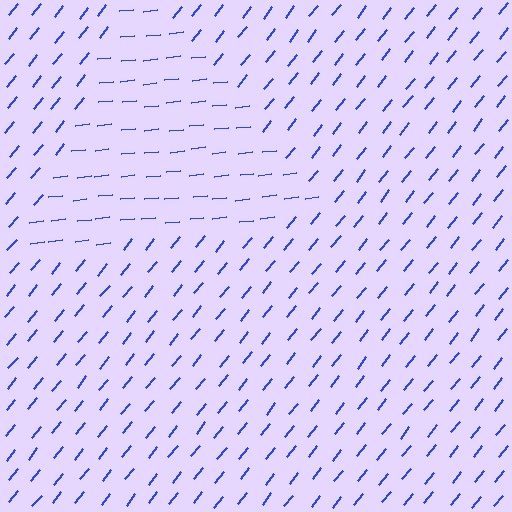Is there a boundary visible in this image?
Yes, there is a texture boundary formed by a change in line orientation.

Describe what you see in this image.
The image is filled with small blue line segments. A triangle region in the image has lines oriented differently from the surrounding lines, creating a visible texture boundary.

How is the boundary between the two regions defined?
The boundary is defined purely by a change in line orientation (approximately 45 degrees difference). All lines are the same color and thickness.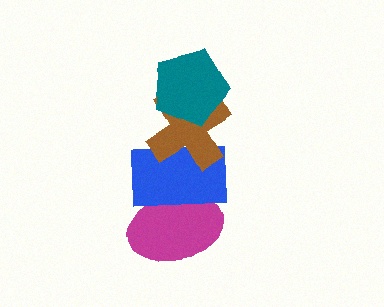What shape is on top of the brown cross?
The teal pentagon is on top of the brown cross.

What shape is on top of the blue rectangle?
The brown cross is on top of the blue rectangle.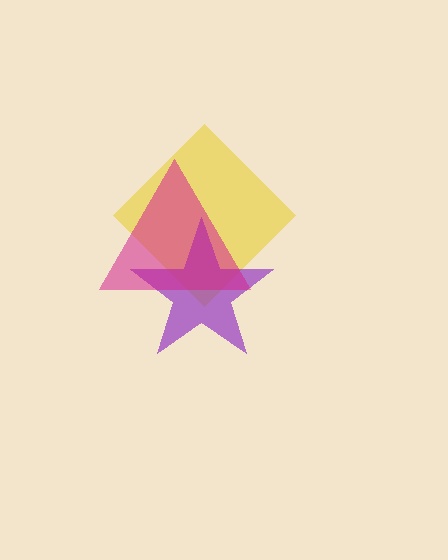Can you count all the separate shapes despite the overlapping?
Yes, there are 3 separate shapes.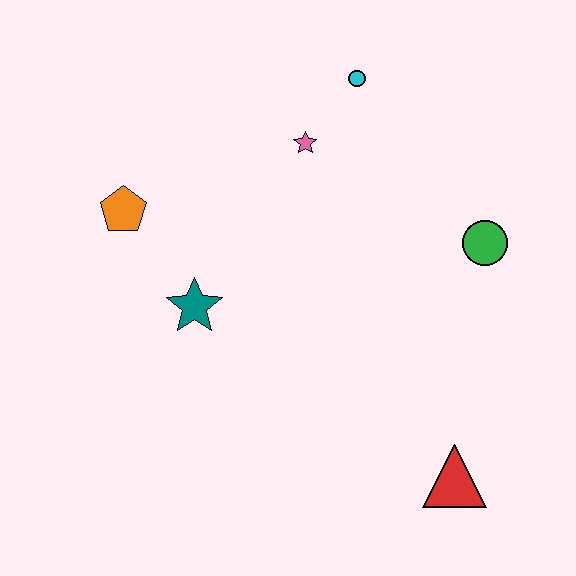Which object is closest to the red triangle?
The green circle is closest to the red triangle.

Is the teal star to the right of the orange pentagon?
Yes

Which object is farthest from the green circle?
The orange pentagon is farthest from the green circle.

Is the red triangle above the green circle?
No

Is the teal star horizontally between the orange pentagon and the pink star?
Yes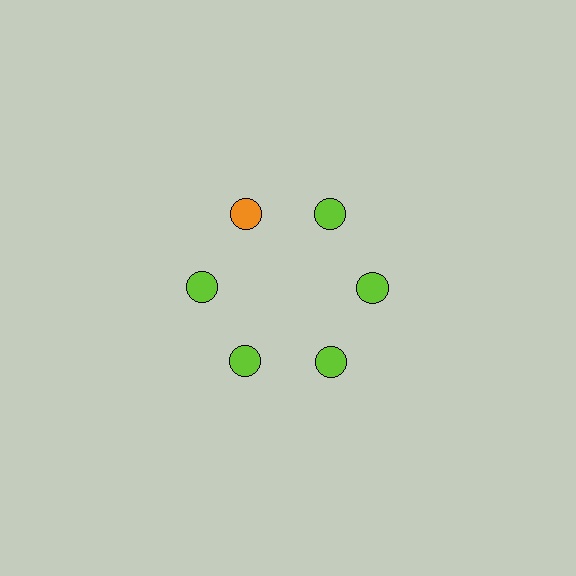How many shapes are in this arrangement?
There are 6 shapes arranged in a ring pattern.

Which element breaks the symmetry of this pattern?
The orange circle at roughly the 11 o'clock position breaks the symmetry. All other shapes are lime circles.